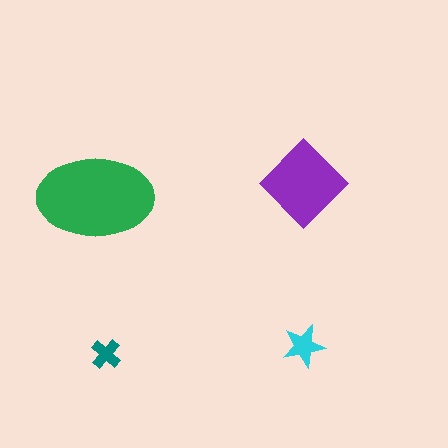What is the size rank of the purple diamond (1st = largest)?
2nd.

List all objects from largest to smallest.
The green ellipse, the purple diamond, the cyan star, the teal cross.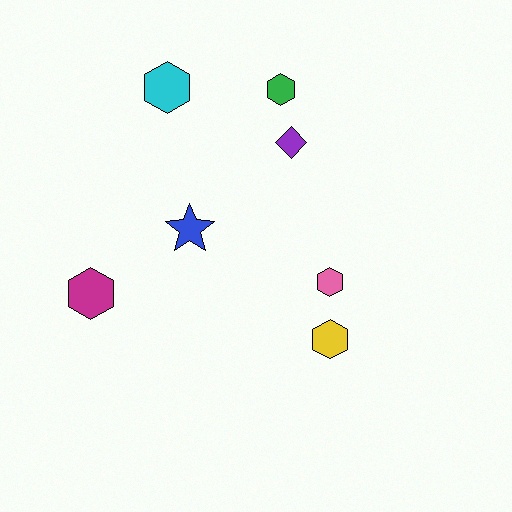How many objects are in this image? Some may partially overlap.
There are 7 objects.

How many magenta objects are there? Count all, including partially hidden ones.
There is 1 magenta object.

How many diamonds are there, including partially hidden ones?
There is 1 diamond.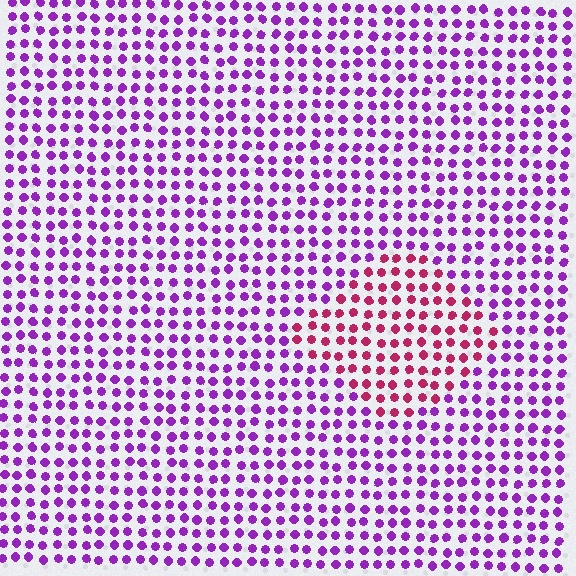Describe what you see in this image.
The image is filled with small purple elements in a uniform arrangement. A diamond-shaped region is visible where the elements are tinted to a slightly different hue, forming a subtle color boundary.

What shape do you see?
I see a diamond.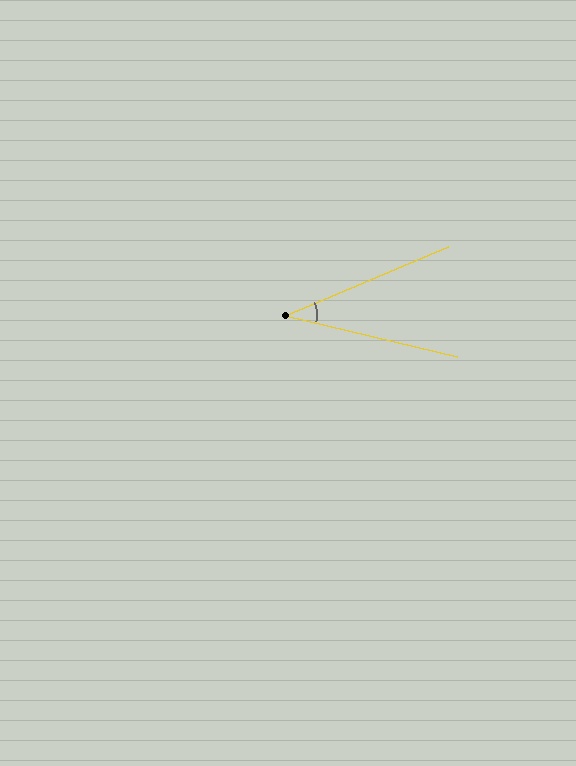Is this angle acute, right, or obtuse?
It is acute.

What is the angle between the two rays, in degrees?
Approximately 36 degrees.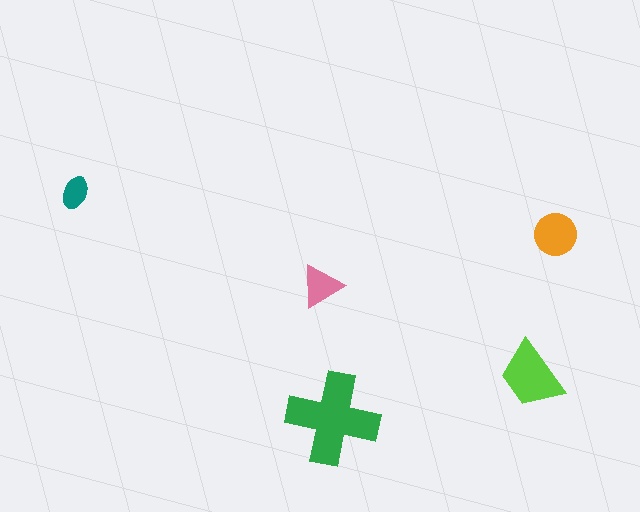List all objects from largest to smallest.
The green cross, the lime trapezoid, the orange circle, the pink triangle, the teal ellipse.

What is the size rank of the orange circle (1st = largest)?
3rd.